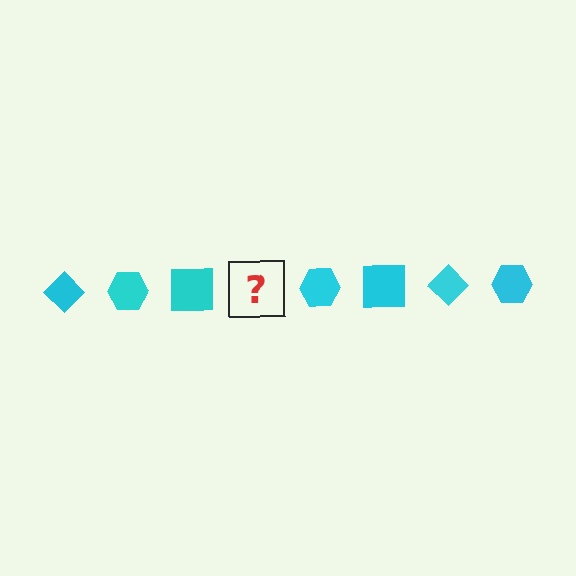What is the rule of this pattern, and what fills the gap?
The rule is that the pattern cycles through diamond, hexagon, square shapes in cyan. The gap should be filled with a cyan diamond.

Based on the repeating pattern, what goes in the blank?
The blank should be a cyan diamond.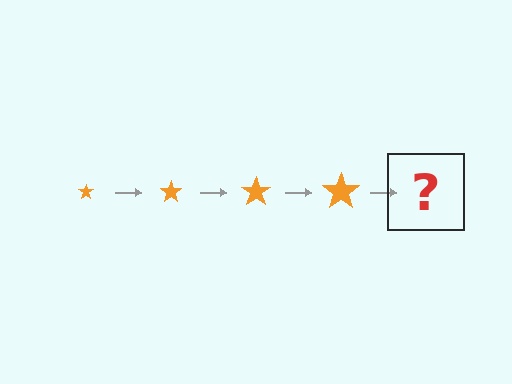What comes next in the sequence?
The next element should be an orange star, larger than the previous one.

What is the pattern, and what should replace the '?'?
The pattern is that the star gets progressively larger each step. The '?' should be an orange star, larger than the previous one.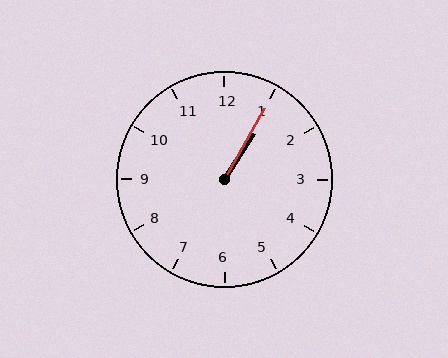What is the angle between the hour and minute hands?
Approximately 2 degrees.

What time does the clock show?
1:05.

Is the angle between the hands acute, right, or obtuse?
It is acute.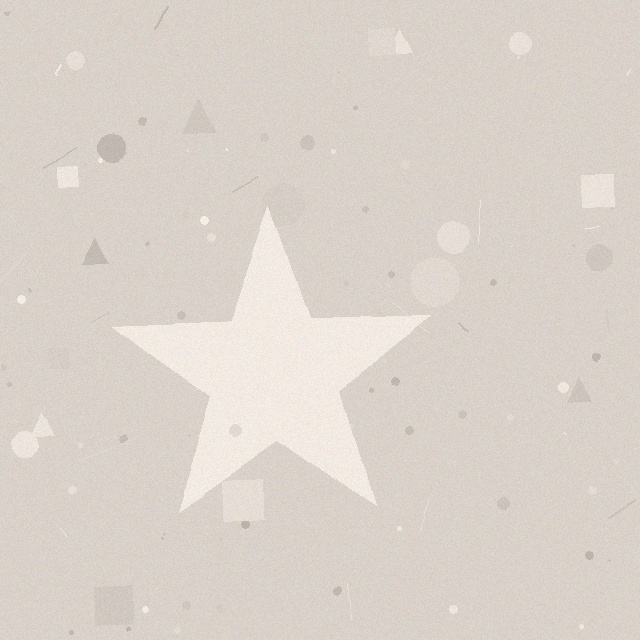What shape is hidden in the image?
A star is hidden in the image.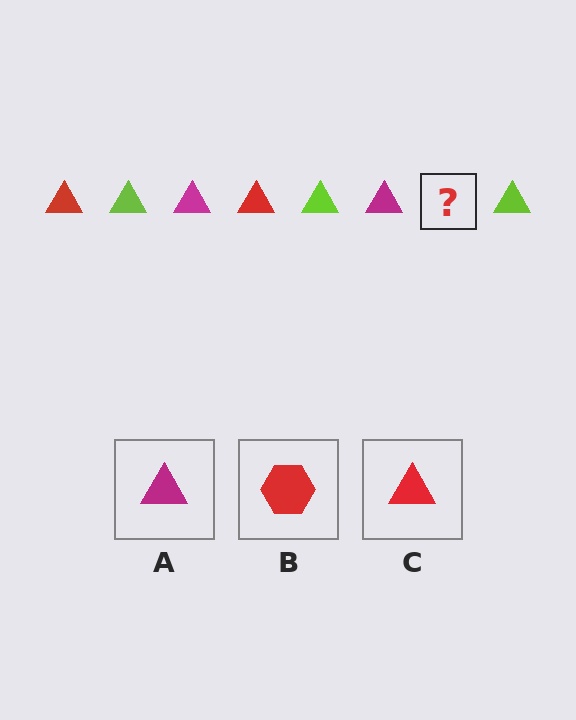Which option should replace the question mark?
Option C.